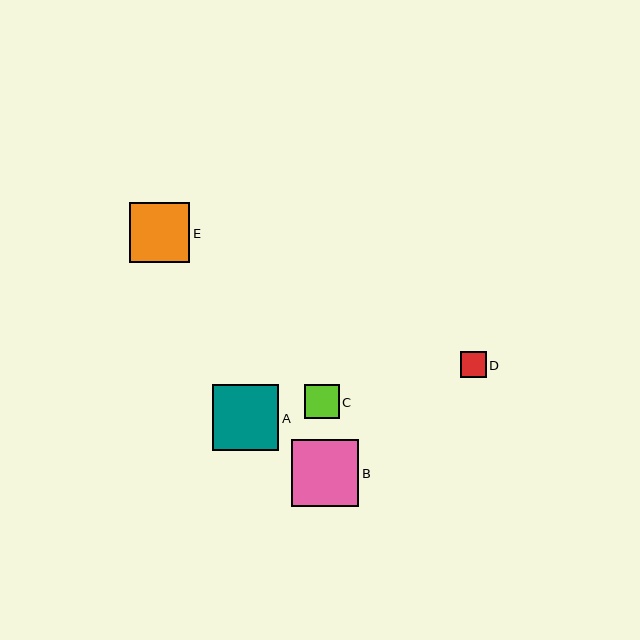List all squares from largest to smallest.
From largest to smallest: B, A, E, C, D.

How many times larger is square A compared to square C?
Square A is approximately 1.9 times the size of square C.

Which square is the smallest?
Square D is the smallest with a size of approximately 26 pixels.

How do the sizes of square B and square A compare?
Square B and square A are approximately the same size.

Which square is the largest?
Square B is the largest with a size of approximately 67 pixels.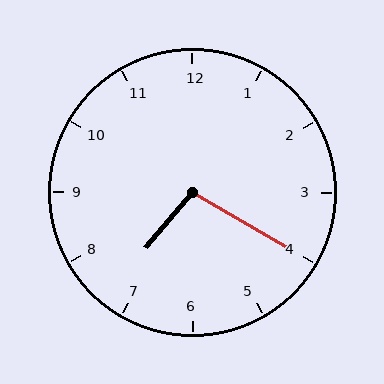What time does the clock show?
7:20.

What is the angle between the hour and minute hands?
Approximately 100 degrees.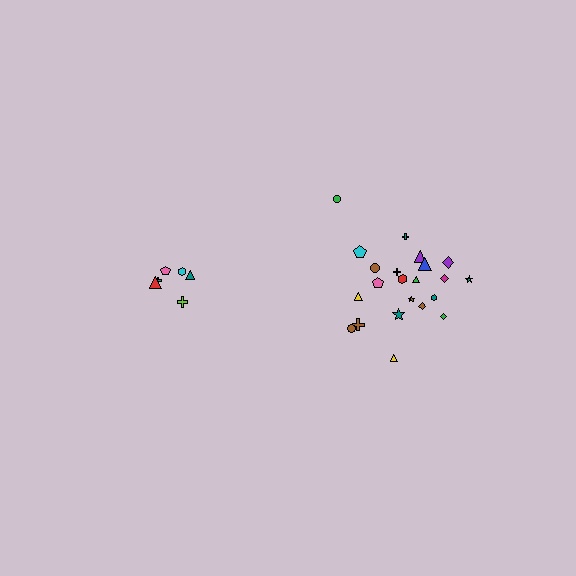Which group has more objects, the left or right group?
The right group.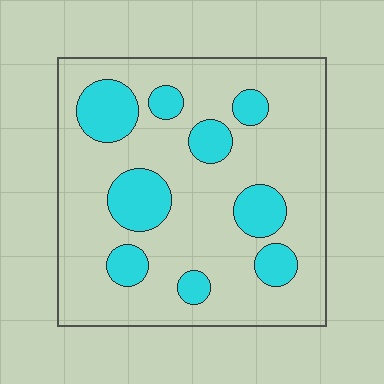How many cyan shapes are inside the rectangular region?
9.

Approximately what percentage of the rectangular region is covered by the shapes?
Approximately 20%.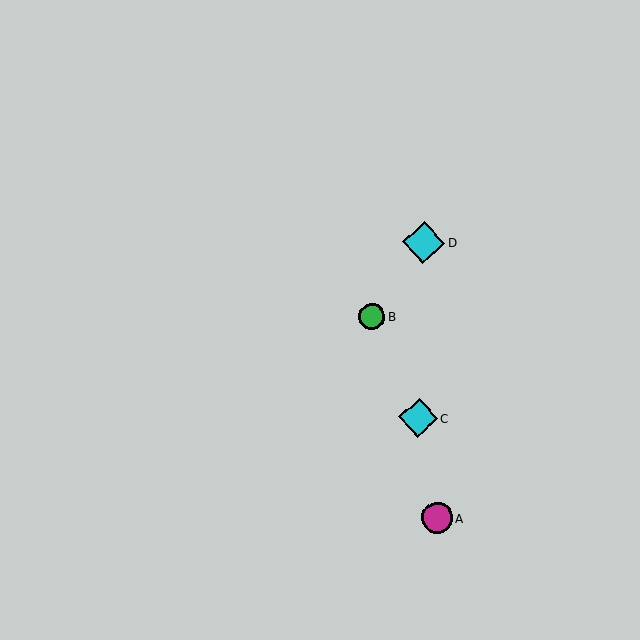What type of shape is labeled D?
Shape D is a cyan diamond.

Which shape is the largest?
The cyan diamond (labeled D) is the largest.